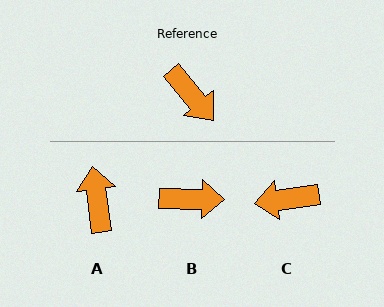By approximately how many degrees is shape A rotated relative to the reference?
Approximately 148 degrees counter-clockwise.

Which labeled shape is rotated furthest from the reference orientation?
A, about 148 degrees away.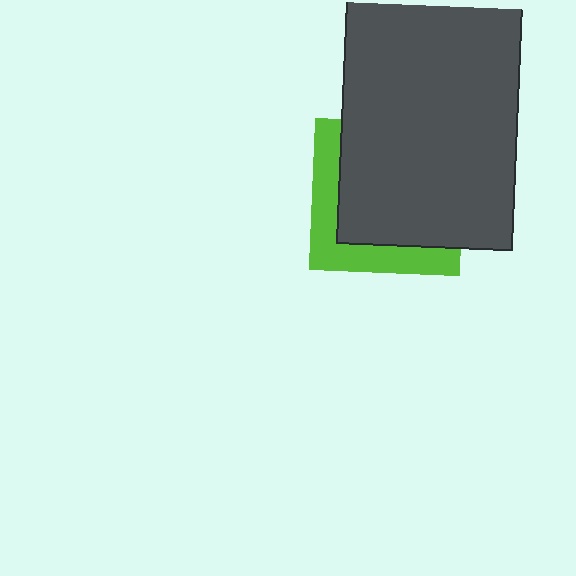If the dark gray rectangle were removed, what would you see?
You would see the complete lime square.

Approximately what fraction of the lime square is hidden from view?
Roughly 68% of the lime square is hidden behind the dark gray rectangle.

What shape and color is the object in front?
The object in front is a dark gray rectangle.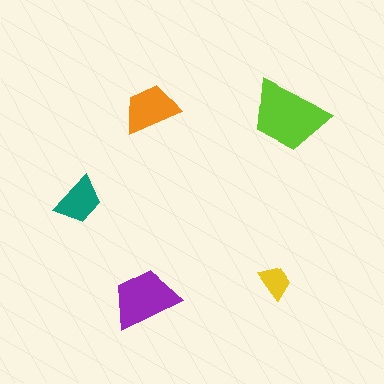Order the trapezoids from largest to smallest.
the lime one, the purple one, the orange one, the teal one, the yellow one.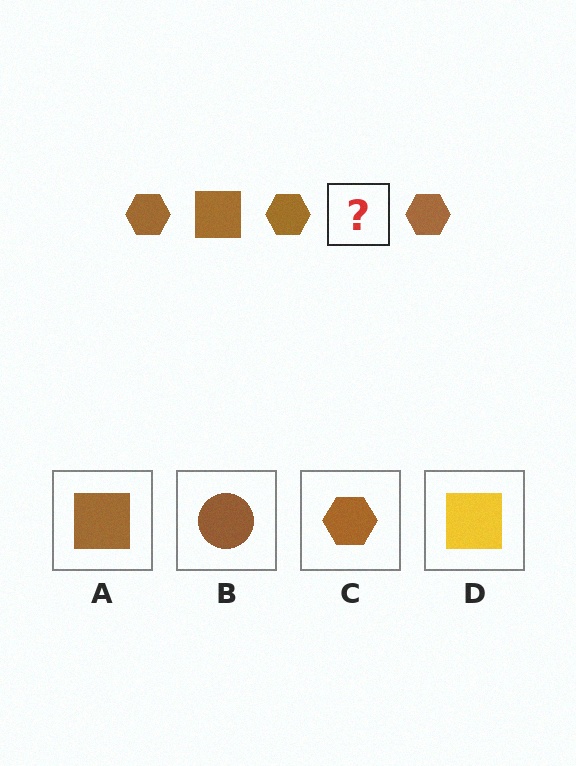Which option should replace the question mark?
Option A.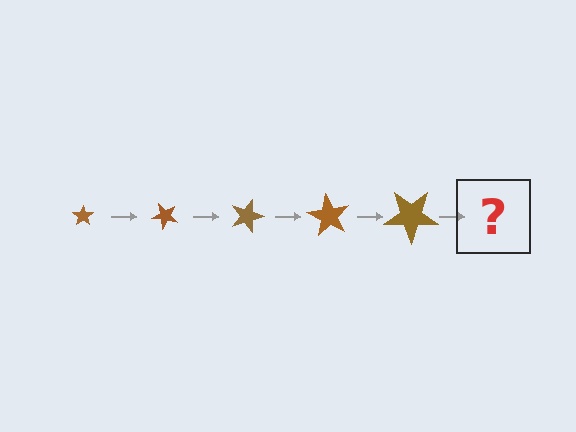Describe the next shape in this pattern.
It should be a star, larger than the previous one and rotated 225 degrees from the start.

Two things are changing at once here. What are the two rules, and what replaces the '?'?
The two rules are that the star grows larger each step and it rotates 45 degrees each step. The '?' should be a star, larger than the previous one and rotated 225 degrees from the start.